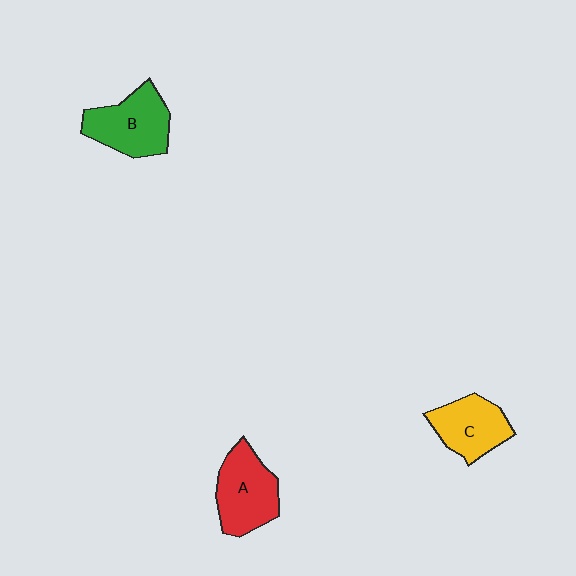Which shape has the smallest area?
Shape C (yellow).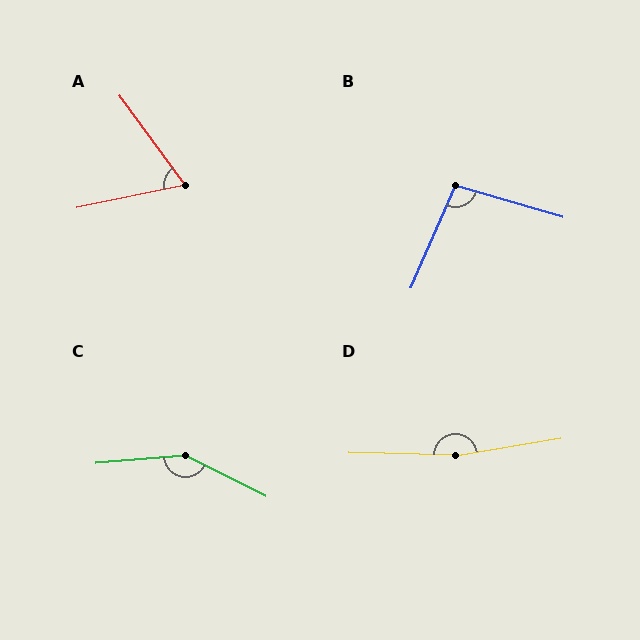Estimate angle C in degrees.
Approximately 148 degrees.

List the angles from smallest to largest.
A (66°), B (97°), C (148°), D (169°).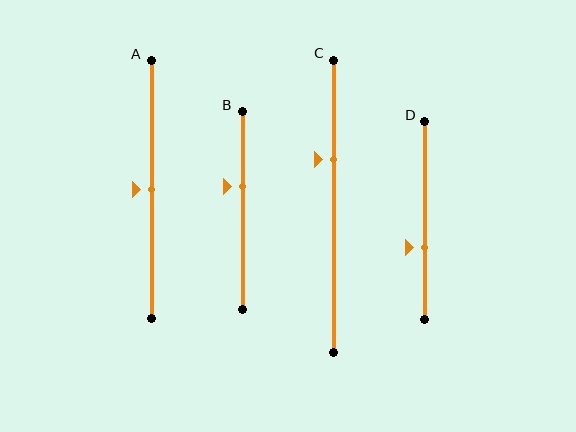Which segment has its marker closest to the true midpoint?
Segment A has its marker closest to the true midpoint.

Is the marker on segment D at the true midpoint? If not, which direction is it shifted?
No, the marker on segment D is shifted downward by about 14% of the segment length.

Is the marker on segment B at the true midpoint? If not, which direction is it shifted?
No, the marker on segment B is shifted upward by about 12% of the segment length.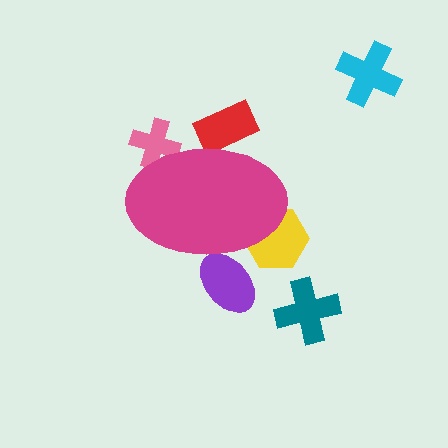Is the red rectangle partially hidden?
Yes, the red rectangle is partially hidden behind the magenta ellipse.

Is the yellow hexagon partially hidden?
Yes, the yellow hexagon is partially hidden behind the magenta ellipse.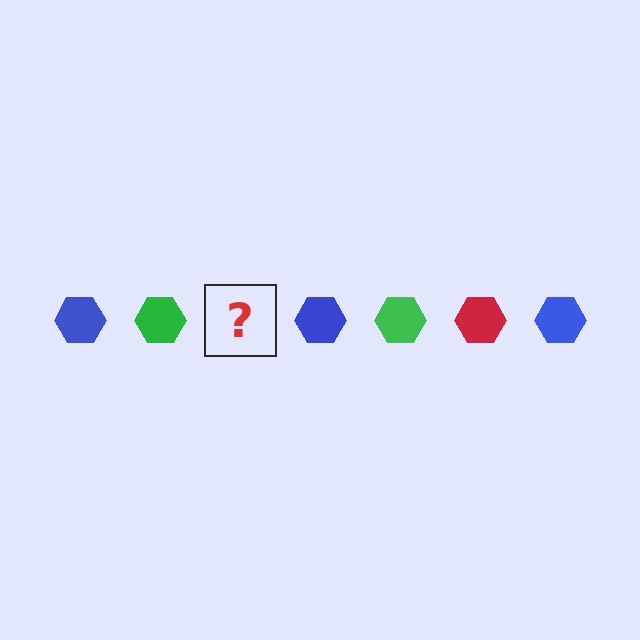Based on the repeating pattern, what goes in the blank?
The blank should be a red hexagon.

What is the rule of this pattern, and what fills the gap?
The rule is that the pattern cycles through blue, green, red hexagons. The gap should be filled with a red hexagon.